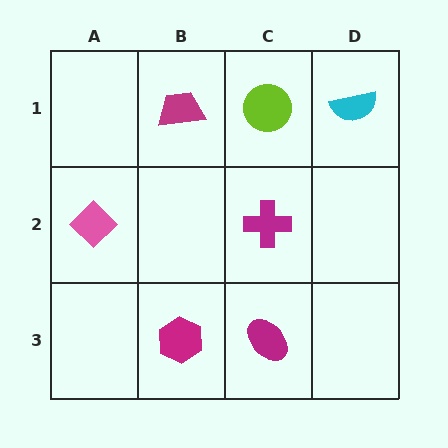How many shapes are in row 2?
2 shapes.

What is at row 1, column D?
A cyan semicircle.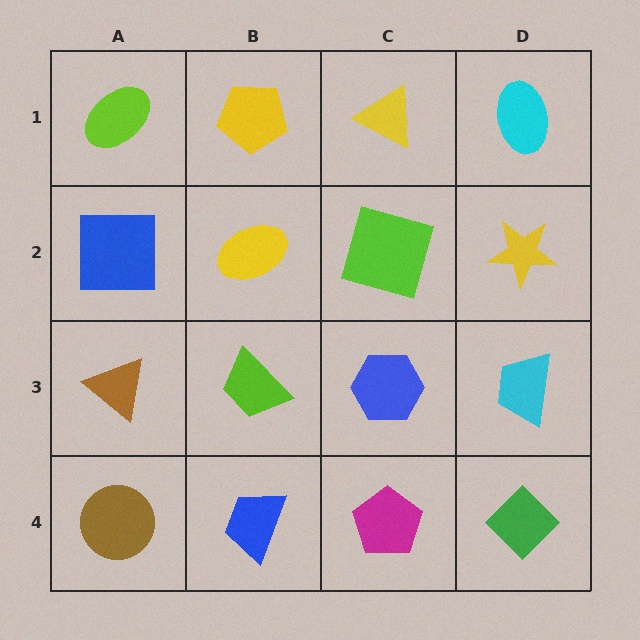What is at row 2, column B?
A yellow ellipse.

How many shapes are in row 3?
4 shapes.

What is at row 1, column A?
A lime ellipse.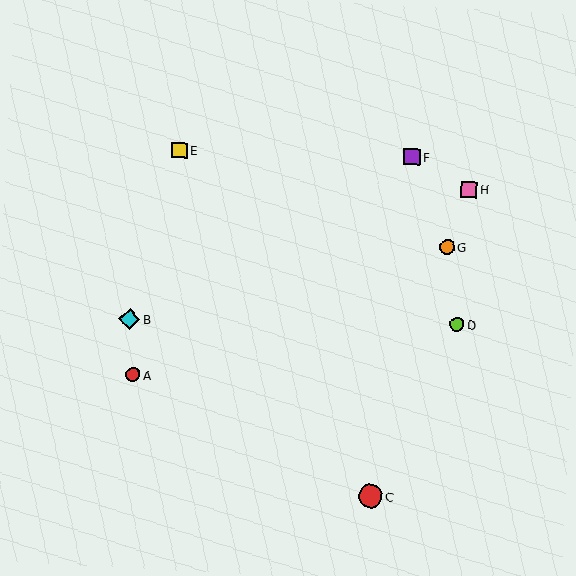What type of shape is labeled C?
Shape C is a red circle.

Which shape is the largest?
The red circle (labeled C) is the largest.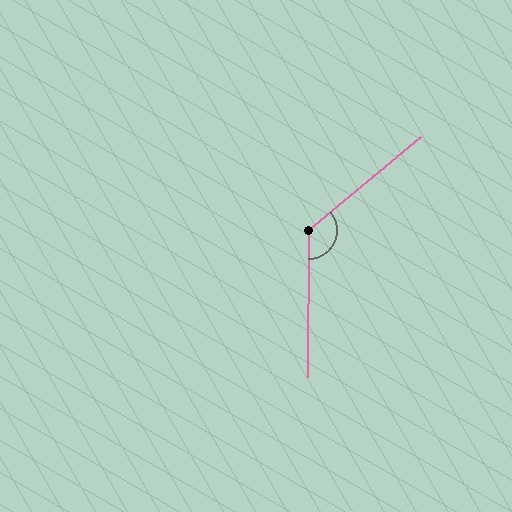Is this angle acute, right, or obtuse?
It is obtuse.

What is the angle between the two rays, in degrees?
Approximately 130 degrees.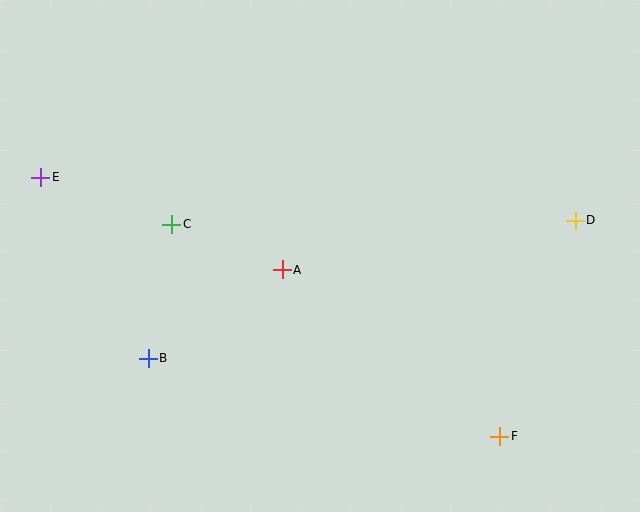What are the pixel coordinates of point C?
Point C is at (172, 224).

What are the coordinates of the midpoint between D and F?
The midpoint between D and F is at (538, 328).